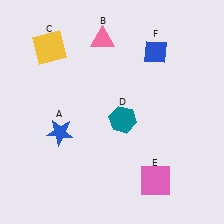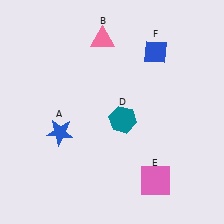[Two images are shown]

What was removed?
The yellow square (C) was removed in Image 2.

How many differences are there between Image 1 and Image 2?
There is 1 difference between the two images.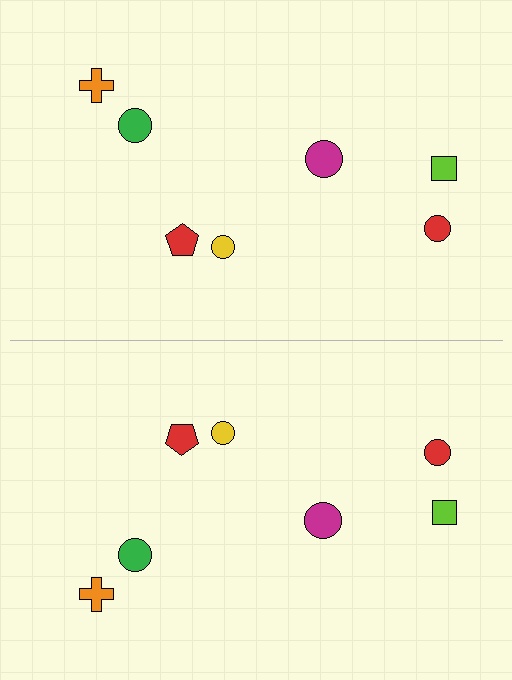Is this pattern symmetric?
Yes, this pattern has bilateral (reflection) symmetry.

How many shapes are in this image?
There are 14 shapes in this image.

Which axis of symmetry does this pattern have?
The pattern has a horizontal axis of symmetry running through the center of the image.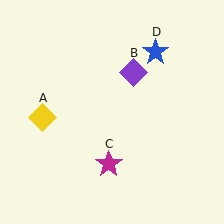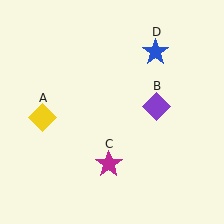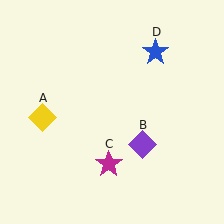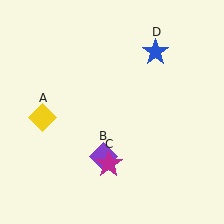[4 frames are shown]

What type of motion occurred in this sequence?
The purple diamond (object B) rotated clockwise around the center of the scene.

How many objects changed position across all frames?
1 object changed position: purple diamond (object B).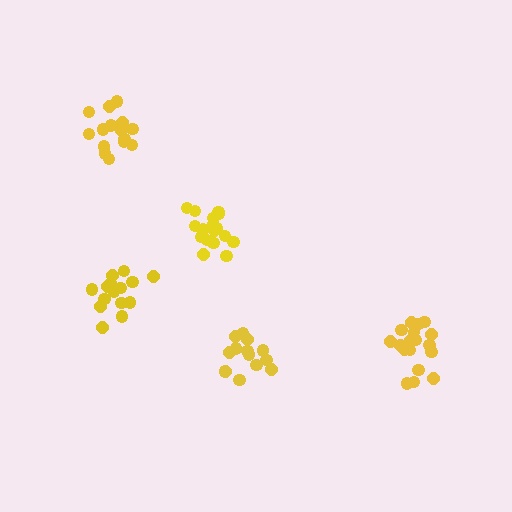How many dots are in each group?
Group 1: 16 dots, Group 2: 17 dots, Group 3: 14 dots, Group 4: 19 dots, Group 5: 15 dots (81 total).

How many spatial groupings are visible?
There are 5 spatial groupings.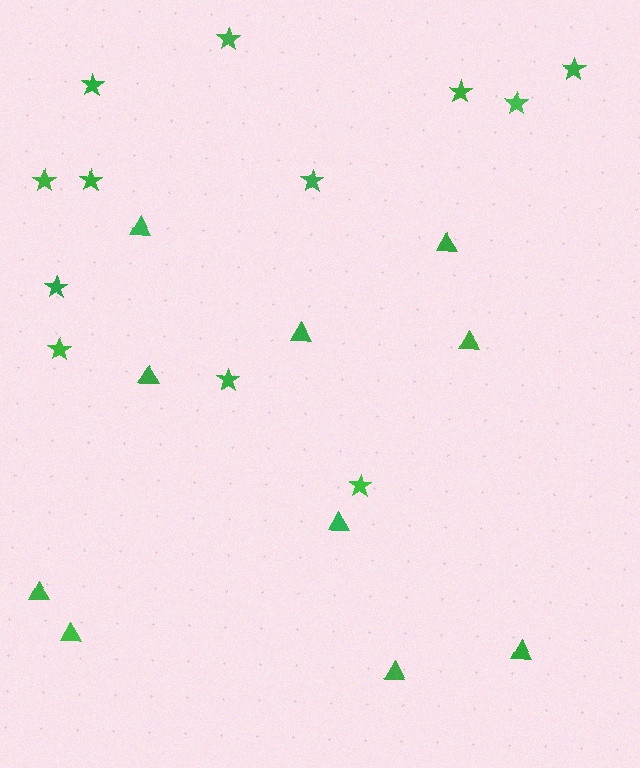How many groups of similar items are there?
There are 2 groups: one group of triangles (10) and one group of stars (12).